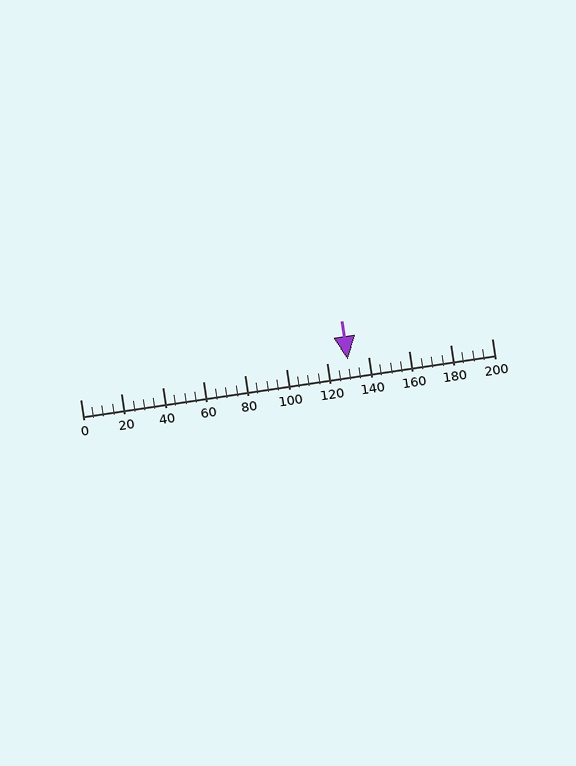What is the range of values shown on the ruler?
The ruler shows values from 0 to 200.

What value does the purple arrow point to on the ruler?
The purple arrow points to approximately 130.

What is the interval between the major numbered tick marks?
The major tick marks are spaced 20 units apart.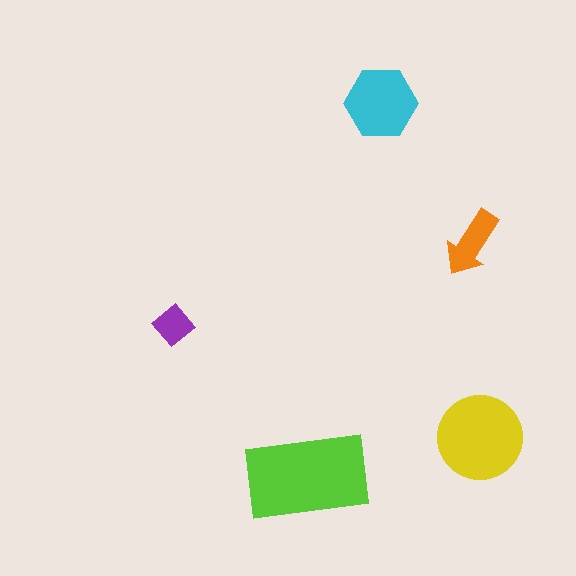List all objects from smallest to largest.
The purple diamond, the orange arrow, the cyan hexagon, the yellow circle, the lime rectangle.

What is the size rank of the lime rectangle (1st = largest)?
1st.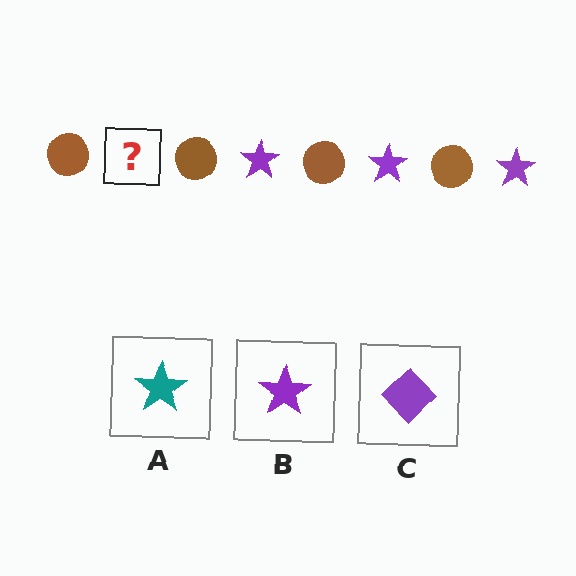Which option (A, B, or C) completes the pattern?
B.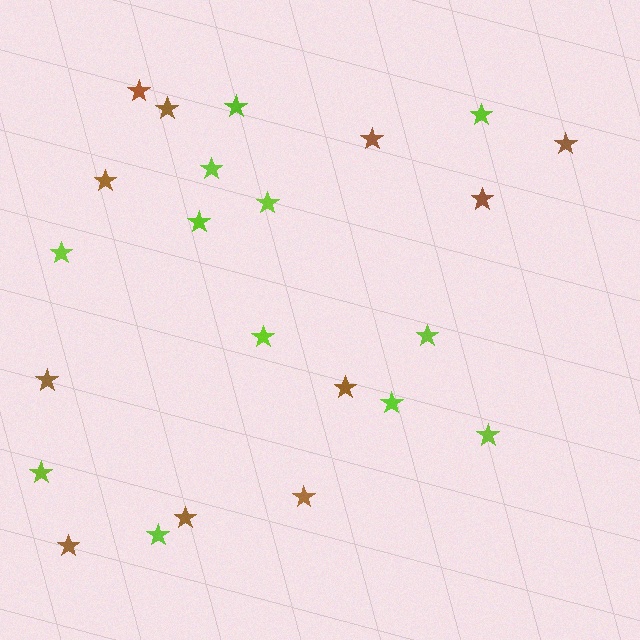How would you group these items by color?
There are 2 groups: one group of brown stars (11) and one group of lime stars (12).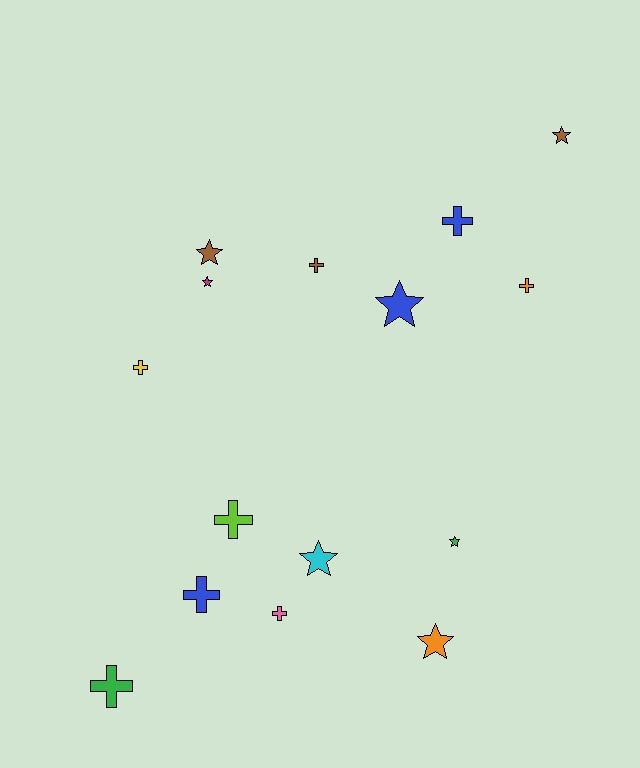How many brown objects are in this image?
There are 3 brown objects.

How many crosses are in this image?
There are 8 crosses.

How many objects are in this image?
There are 15 objects.